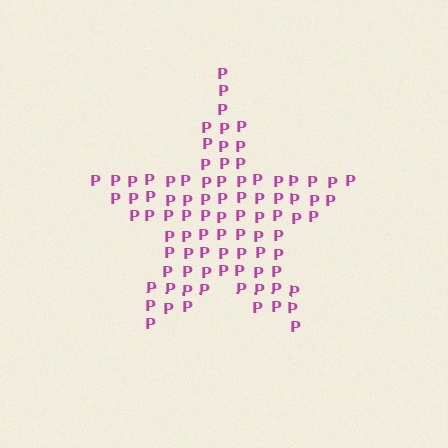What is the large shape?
The large shape is a star.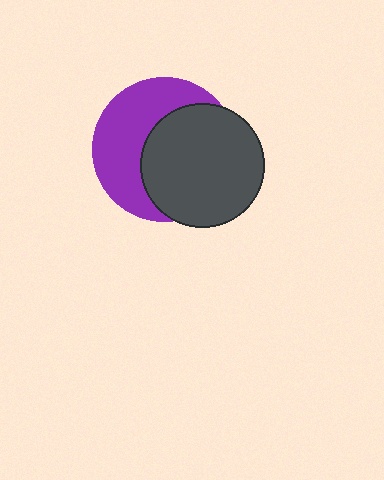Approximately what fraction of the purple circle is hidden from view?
Roughly 53% of the purple circle is hidden behind the dark gray circle.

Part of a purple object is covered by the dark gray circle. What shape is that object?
It is a circle.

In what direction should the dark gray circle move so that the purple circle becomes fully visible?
The dark gray circle should move right. That is the shortest direction to clear the overlap and leave the purple circle fully visible.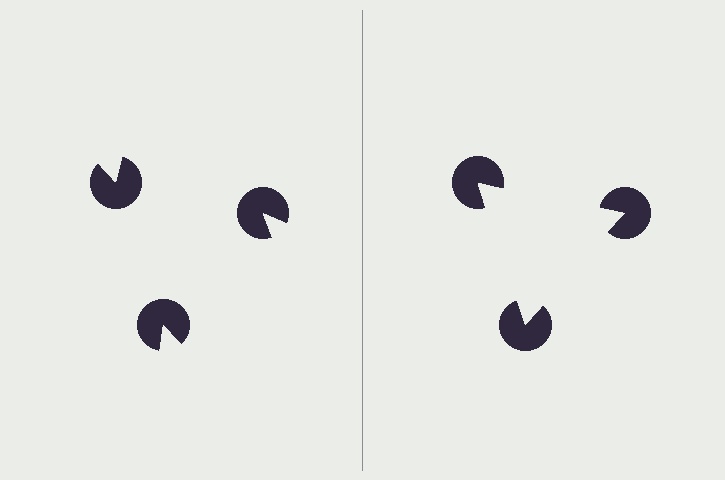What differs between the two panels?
The pac-man discs are positioned identically on both sides; only the wedge orientations differ. On the right they align to a triangle; on the left they are misaligned.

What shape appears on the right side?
An illusory triangle.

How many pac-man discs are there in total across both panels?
6 — 3 on each side.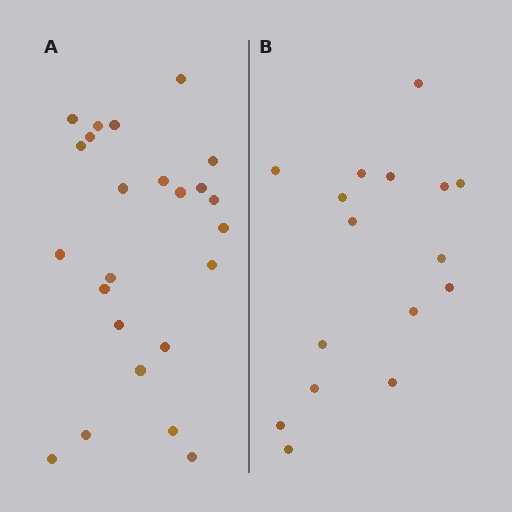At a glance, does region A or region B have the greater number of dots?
Region A (the left region) has more dots.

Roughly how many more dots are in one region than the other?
Region A has roughly 8 or so more dots than region B.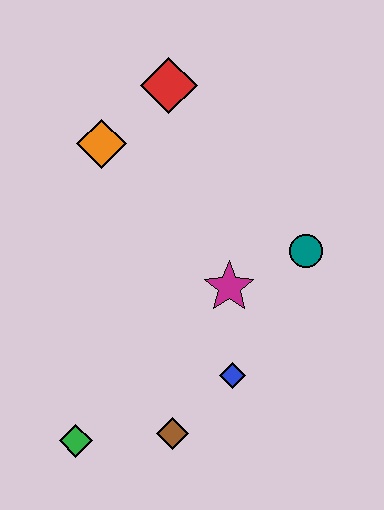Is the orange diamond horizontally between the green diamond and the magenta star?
Yes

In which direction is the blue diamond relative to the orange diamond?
The blue diamond is below the orange diamond.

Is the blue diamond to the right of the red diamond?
Yes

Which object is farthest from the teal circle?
The green diamond is farthest from the teal circle.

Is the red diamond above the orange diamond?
Yes